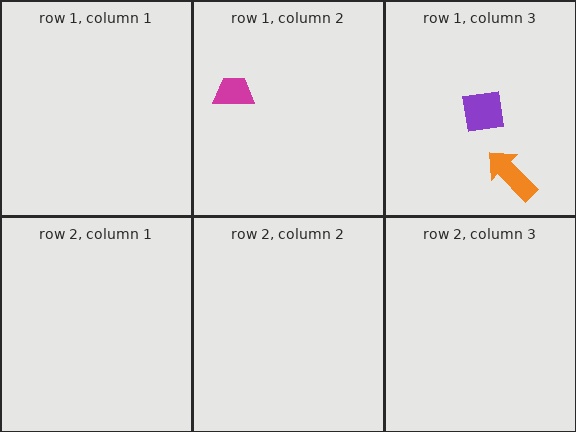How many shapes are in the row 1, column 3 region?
2.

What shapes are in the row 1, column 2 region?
The magenta trapezoid.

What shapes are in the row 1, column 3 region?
The orange arrow, the purple square.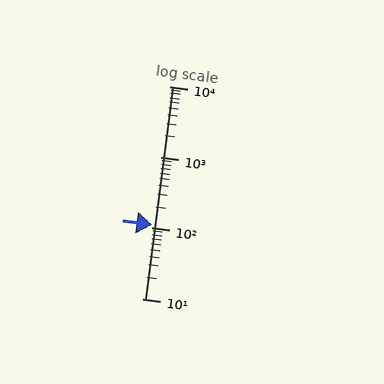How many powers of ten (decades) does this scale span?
The scale spans 3 decades, from 10 to 10000.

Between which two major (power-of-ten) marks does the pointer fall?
The pointer is between 100 and 1000.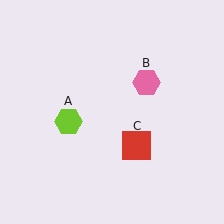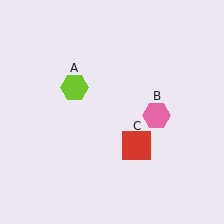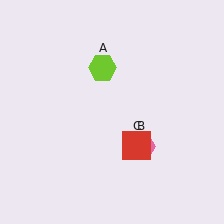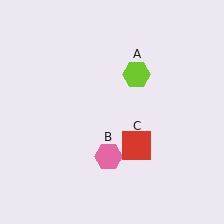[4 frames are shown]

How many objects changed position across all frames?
2 objects changed position: lime hexagon (object A), pink hexagon (object B).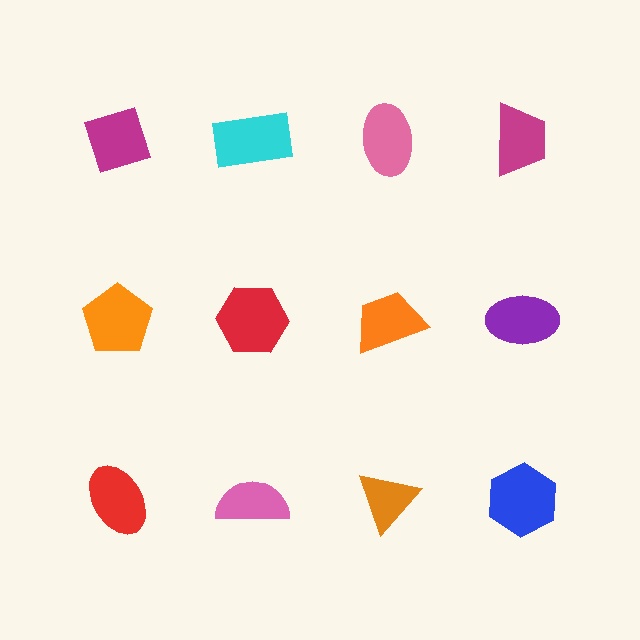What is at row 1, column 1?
A magenta diamond.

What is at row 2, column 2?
A red hexagon.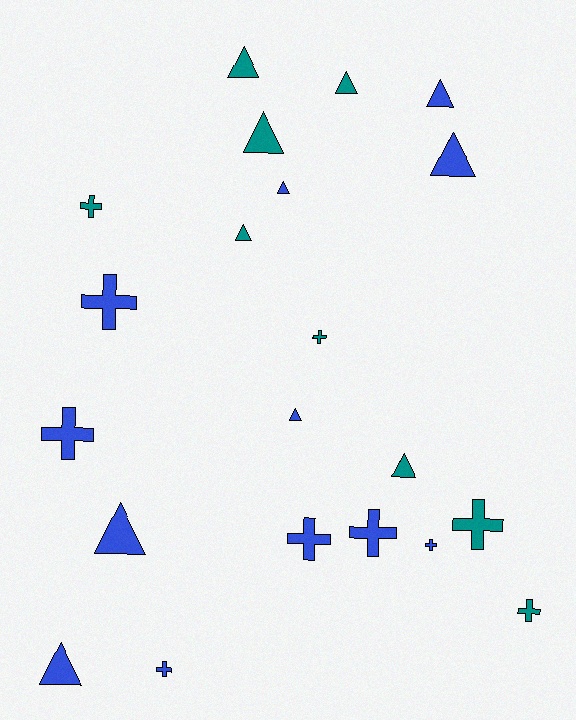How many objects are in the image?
There are 21 objects.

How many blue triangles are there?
There are 6 blue triangles.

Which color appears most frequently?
Blue, with 12 objects.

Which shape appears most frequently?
Triangle, with 11 objects.